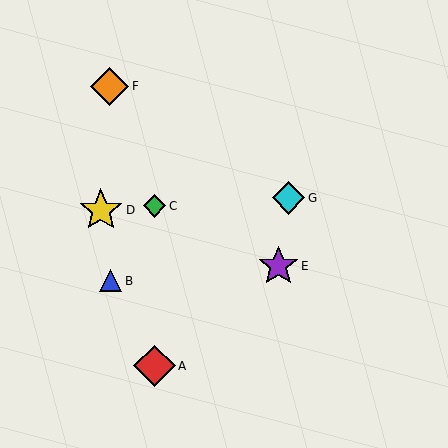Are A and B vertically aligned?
No, A is at x≈155 and B is at x≈111.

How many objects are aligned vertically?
2 objects (A, C) are aligned vertically.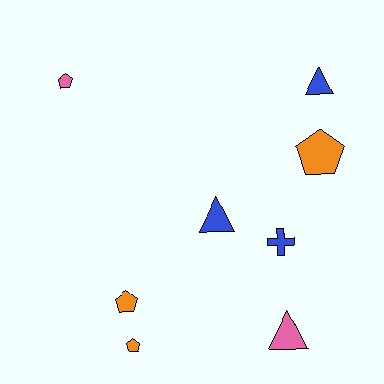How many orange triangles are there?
There are no orange triangles.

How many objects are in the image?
There are 8 objects.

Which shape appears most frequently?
Pentagon, with 4 objects.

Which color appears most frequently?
Blue, with 3 objects.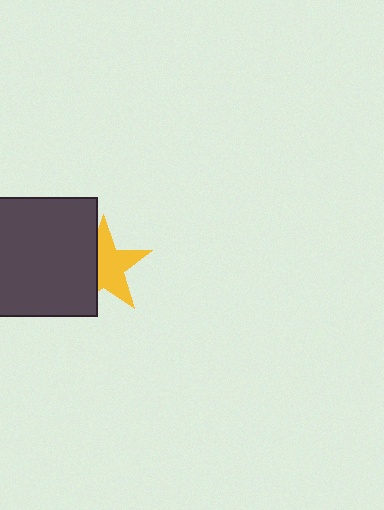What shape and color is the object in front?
The object in front is a dark gray square.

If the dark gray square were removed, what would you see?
You would see the complete yellow star.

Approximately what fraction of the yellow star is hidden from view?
Roughly 37% of the yellow star is hidden behind the dark gray square.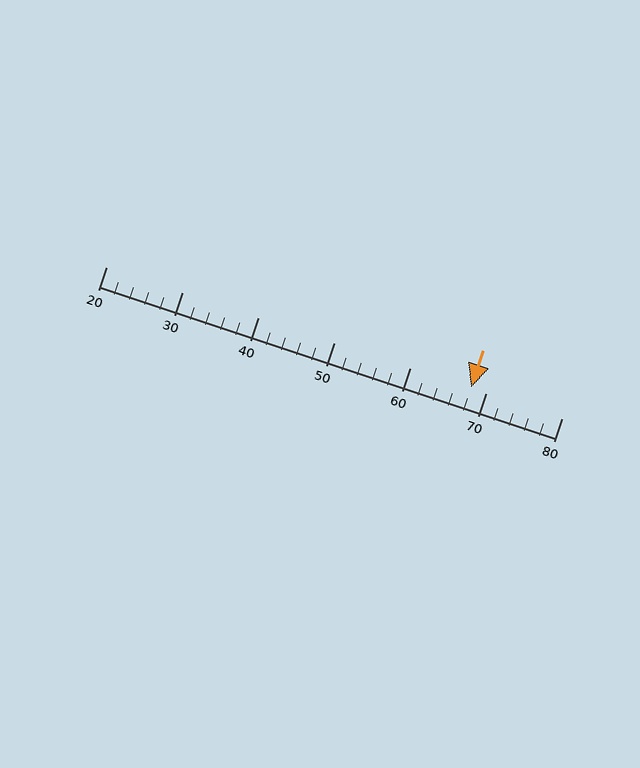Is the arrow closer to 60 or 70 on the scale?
The arrow is closer to 70.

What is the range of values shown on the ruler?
The ruler shows values from 20 to 80.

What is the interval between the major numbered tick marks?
The major tick marks are spaced 10 units apart.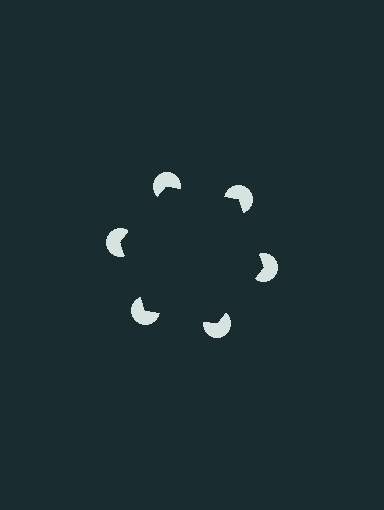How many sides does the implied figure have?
6 sides.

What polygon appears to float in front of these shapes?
An illusory hexagon — its edges are inferred from the aligned wedge cuts in the pac-man discs, not physically drawn.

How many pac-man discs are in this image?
There are 6 — one at each vertex of the illusory hexagon.